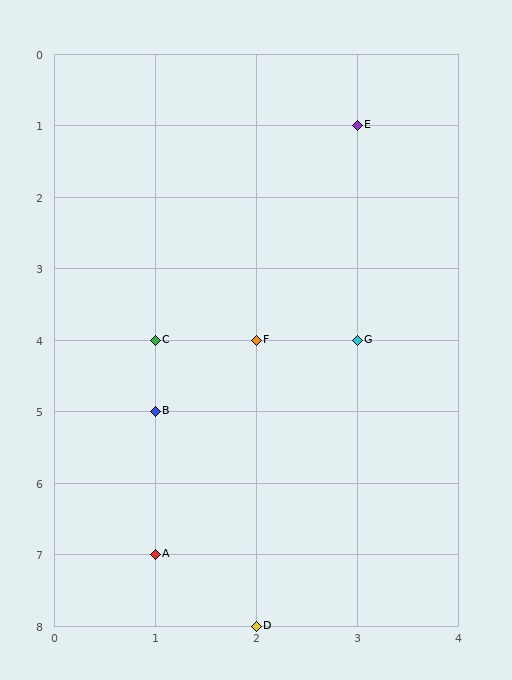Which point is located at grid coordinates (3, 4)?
Point G is at (3, 4).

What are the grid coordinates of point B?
Point B is at grid coordinates (1, 5).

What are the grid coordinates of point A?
Point A is at grid coordinates (1, 7).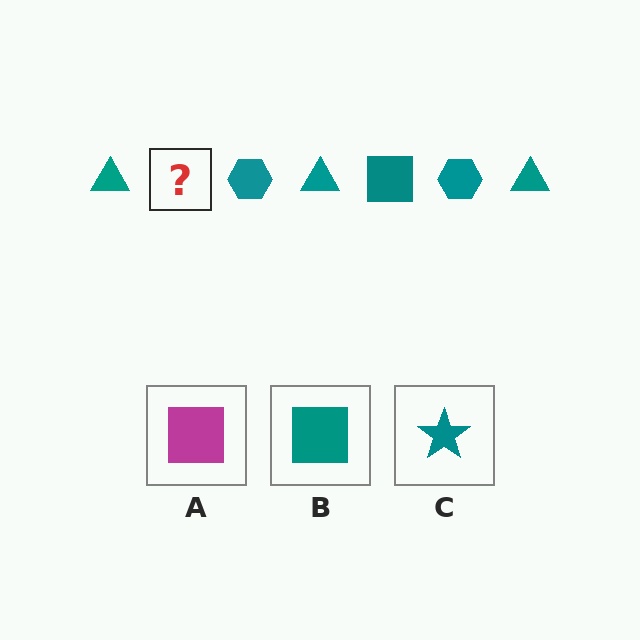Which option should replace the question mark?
Option B.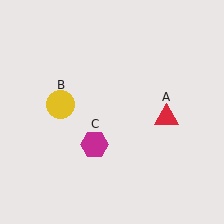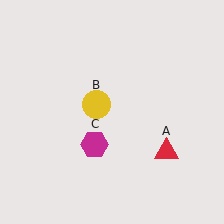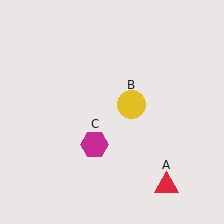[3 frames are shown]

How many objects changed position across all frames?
2 objects changed position: red triangle (object A), yellow circle (object B).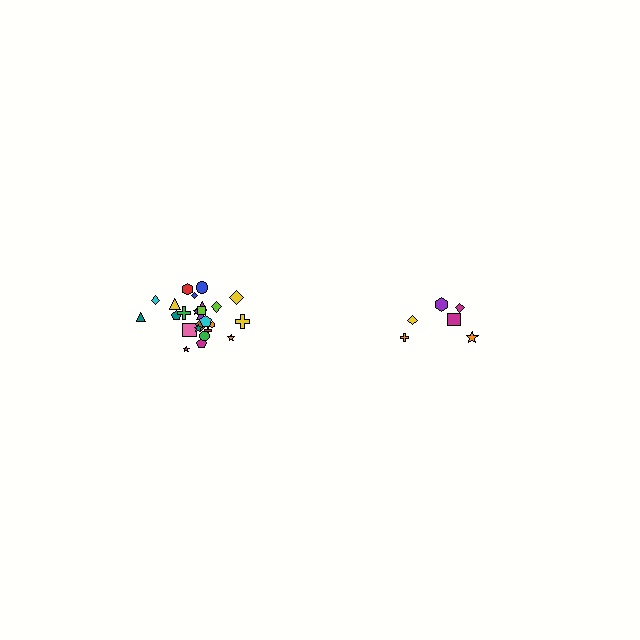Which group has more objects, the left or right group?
The left group.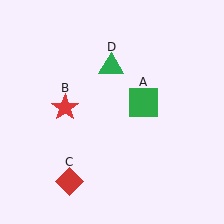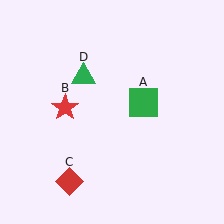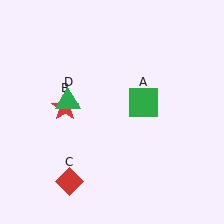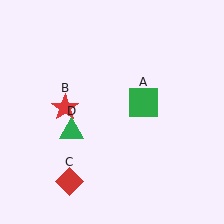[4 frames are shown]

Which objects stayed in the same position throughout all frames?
Green square (object A) and red star (object B) and red diamond (object C) remained stationary.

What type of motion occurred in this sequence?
The green triangle (object D) rotated counterclockwise around the center of the scene.